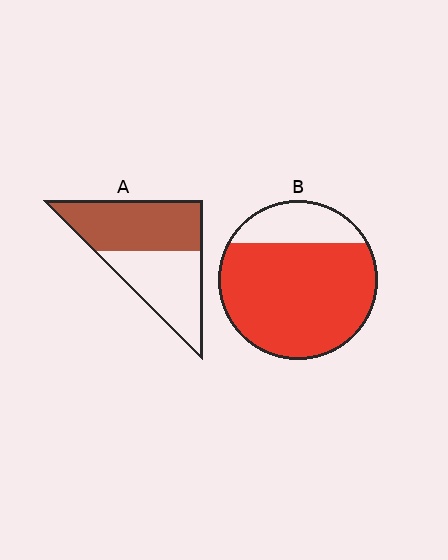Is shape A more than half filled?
Roughly half.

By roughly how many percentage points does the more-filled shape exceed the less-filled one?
By roughly 25 percentage points (B over A).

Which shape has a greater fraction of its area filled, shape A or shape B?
Shape B.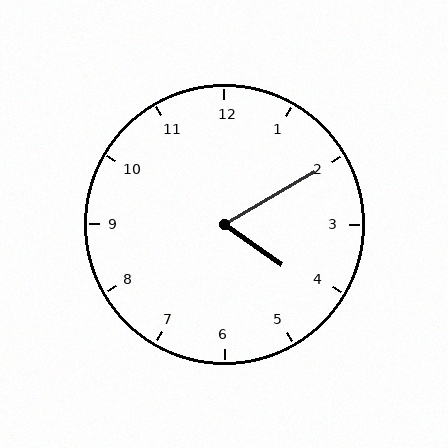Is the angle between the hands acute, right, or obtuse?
It is acute.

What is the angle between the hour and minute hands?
Approximately 65 degrees.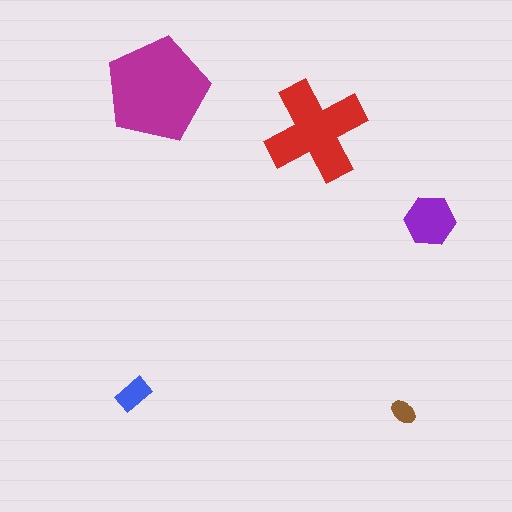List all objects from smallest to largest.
The brown ellipse, the blue rectangle, the purple hexagon, the red cross, the magenta pentagon.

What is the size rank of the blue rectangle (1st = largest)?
4th.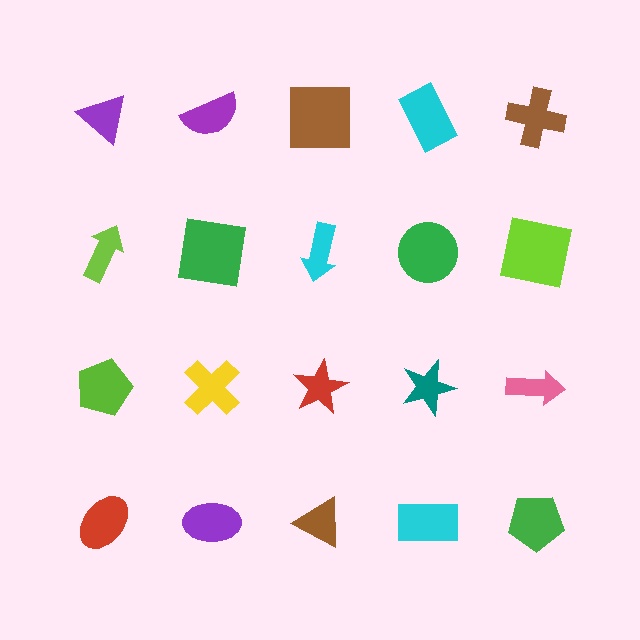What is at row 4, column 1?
A red ellipse.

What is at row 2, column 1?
A lime arrow.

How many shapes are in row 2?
5 shapes.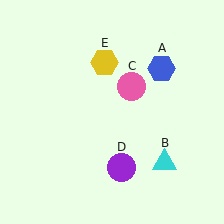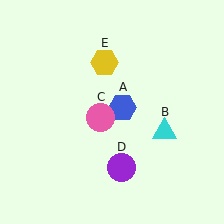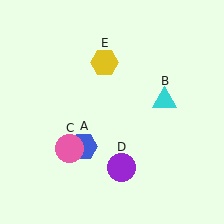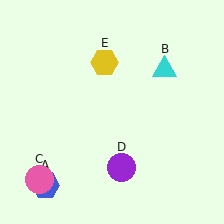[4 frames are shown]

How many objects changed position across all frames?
3 objects changed position: blue hexagon (object A), cyan triangle (object B), pink circle (object C).